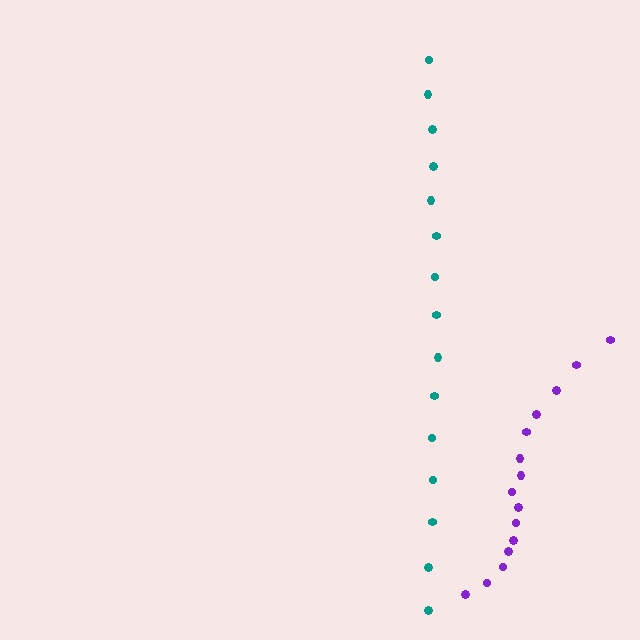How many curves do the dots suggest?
There are 2 distinct paths.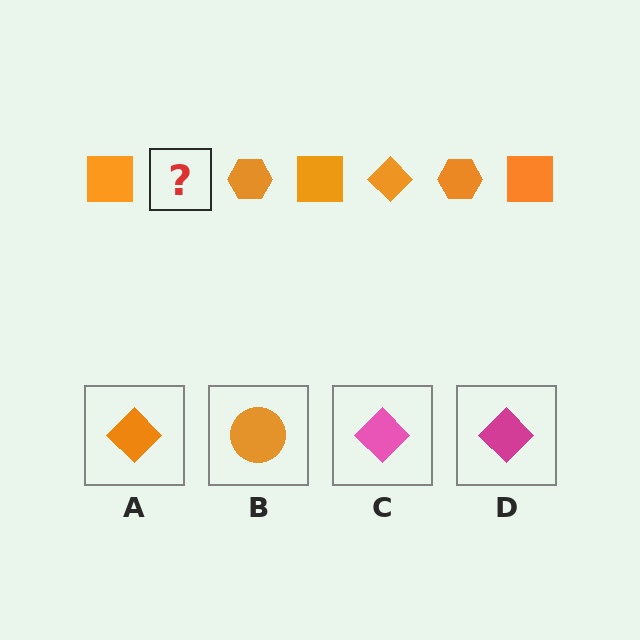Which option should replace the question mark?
Option A.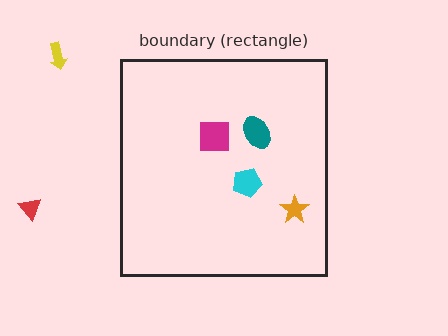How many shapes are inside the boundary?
4 inside, 2 outside.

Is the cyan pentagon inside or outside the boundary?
Inside.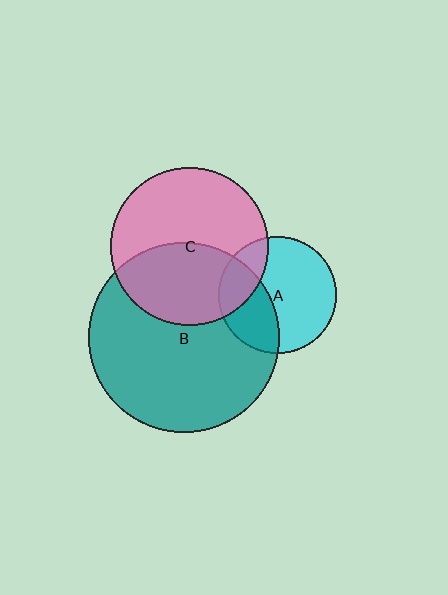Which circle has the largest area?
Circle B (teal).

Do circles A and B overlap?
Yes.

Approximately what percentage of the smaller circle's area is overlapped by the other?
Approximately 35%.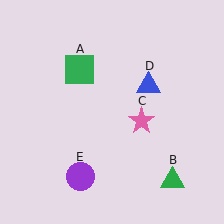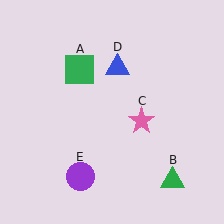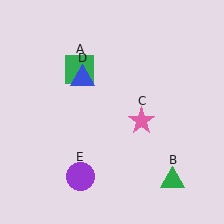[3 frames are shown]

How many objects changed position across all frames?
1 object changed position: blue triangle (object D).